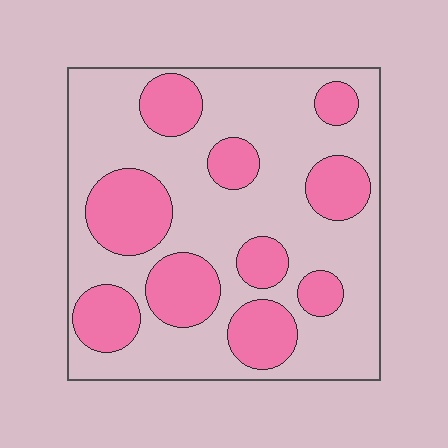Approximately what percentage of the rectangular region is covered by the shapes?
Approximately 35%.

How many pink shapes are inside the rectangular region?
10.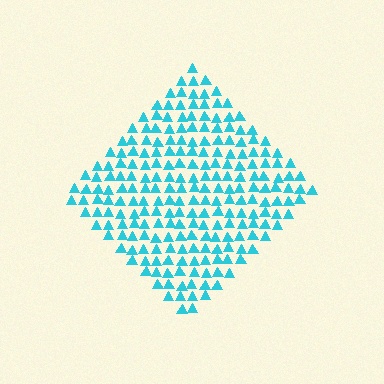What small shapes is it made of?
It is made of small triangles.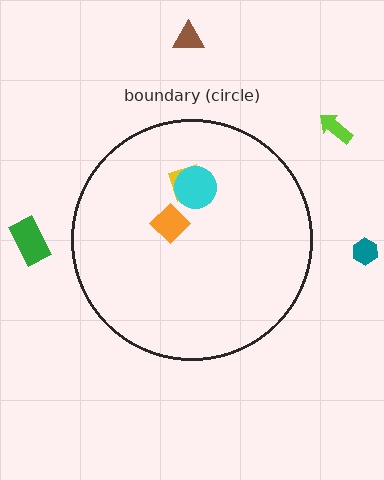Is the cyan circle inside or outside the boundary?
Inside.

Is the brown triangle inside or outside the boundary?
Outside.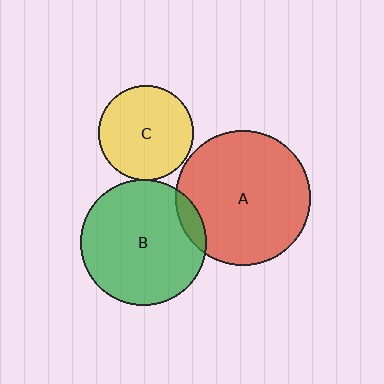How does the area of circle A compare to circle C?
Approximately 2.0 times.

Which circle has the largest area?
Circle A (red).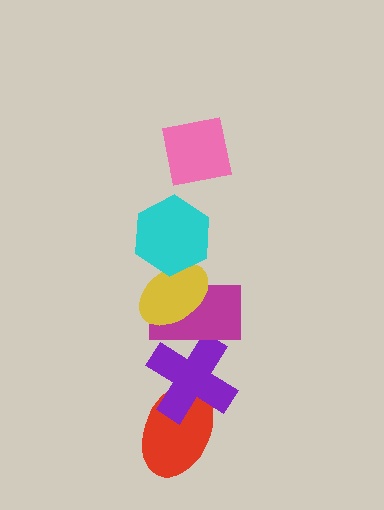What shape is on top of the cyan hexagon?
The pink square is on top of the cyan hexagon.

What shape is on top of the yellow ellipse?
The cyan hexagon is on top of the yellow ellipse.